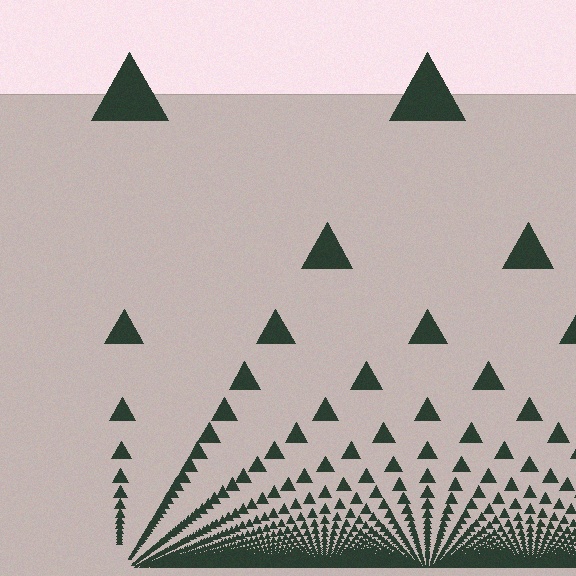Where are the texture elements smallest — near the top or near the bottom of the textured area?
Near the bottom.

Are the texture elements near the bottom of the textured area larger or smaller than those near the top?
Smaller. The gradient is inverted — elements near the bottom are smaller and denser.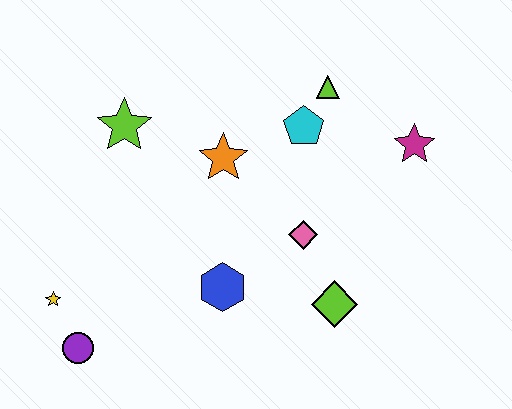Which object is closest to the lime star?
The orange star is closest to the lime star.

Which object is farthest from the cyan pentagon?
The purple circle is farthest from the cyan pentagon.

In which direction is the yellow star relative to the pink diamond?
The yellow star is to the left of the pink diamond.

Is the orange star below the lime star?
Yes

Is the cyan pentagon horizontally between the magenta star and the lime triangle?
No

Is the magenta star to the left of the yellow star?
No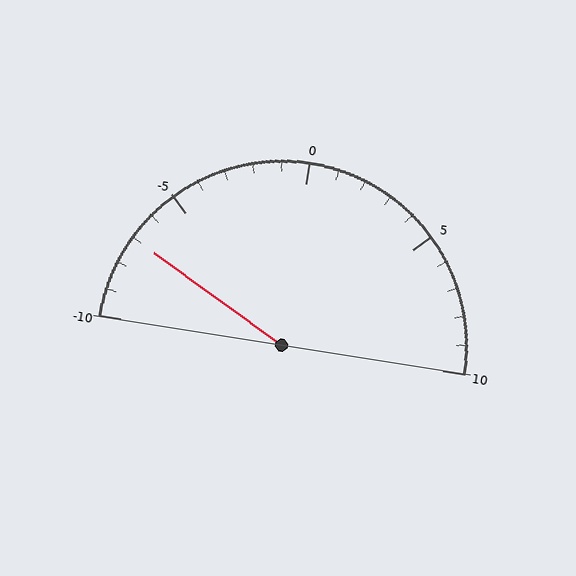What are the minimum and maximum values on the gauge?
The gauge ranges from -10 to 10.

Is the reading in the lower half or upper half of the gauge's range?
The reading is in the lower half of the range (-10 to 10).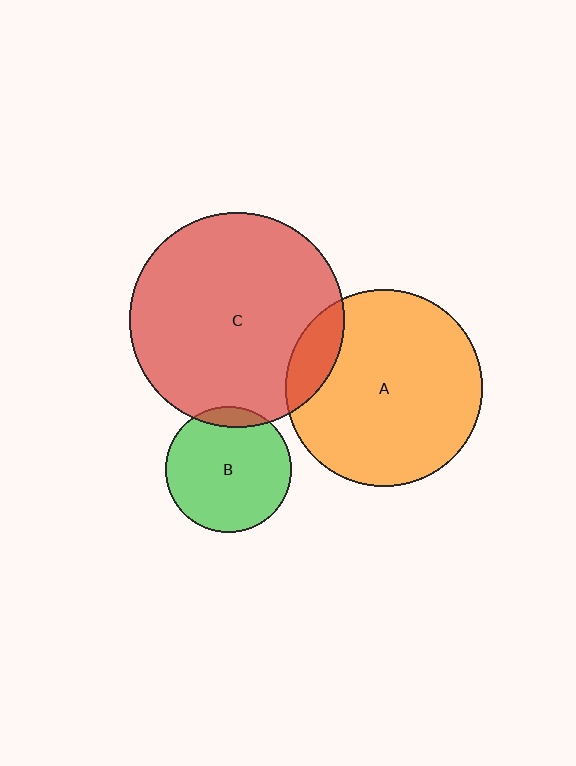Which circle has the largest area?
Circle C (red).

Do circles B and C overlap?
Yes.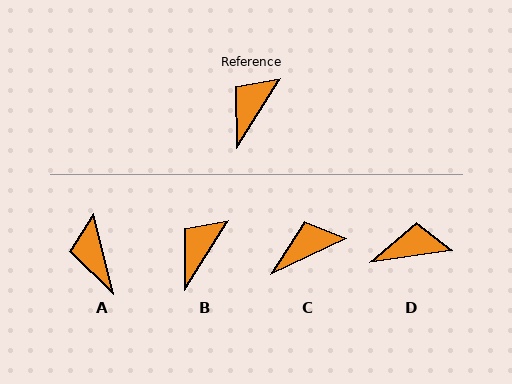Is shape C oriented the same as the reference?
No, it is off by about 33 degrees.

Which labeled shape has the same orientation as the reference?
B.